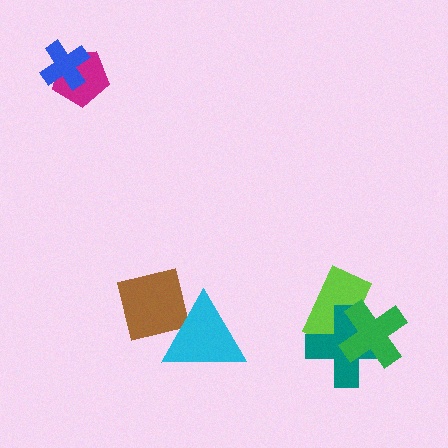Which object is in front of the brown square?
The cyan triangle is in front of the brown square.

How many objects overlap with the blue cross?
1 object overlaps with the blue cross.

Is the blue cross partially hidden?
No, no other shape covers it.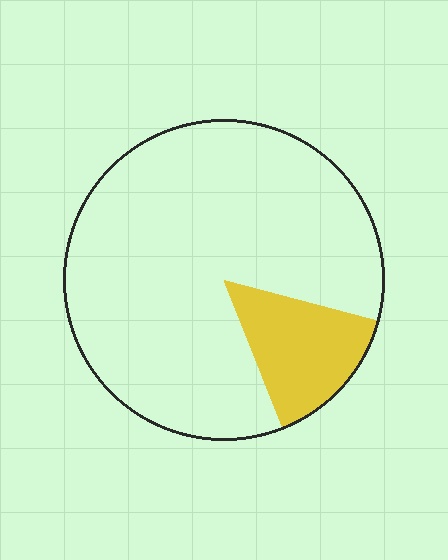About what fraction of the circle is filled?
About one sixth (1/6).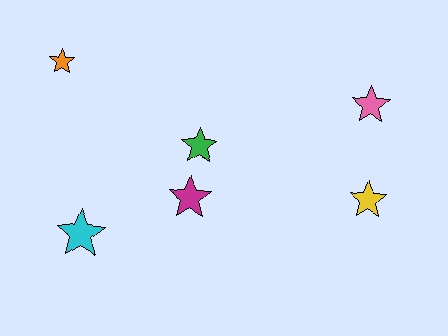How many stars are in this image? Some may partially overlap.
There are 6 stars.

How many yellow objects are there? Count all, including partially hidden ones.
There is 1 yellow object.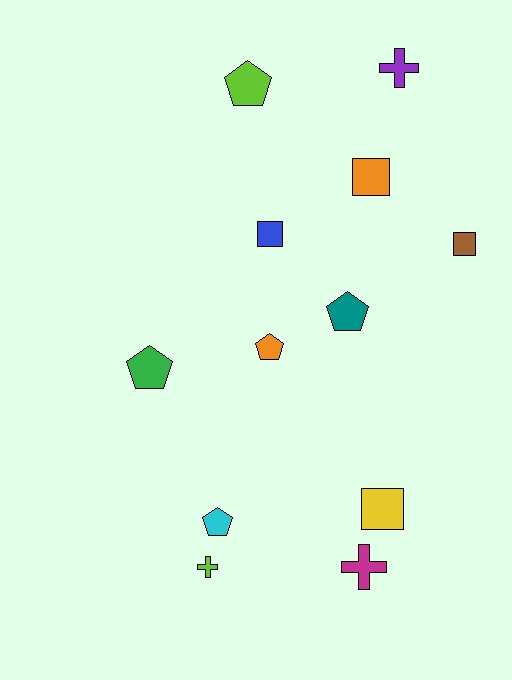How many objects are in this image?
There are 12 objects.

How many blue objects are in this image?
There is 1 blue object.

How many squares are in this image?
There are 4 squares.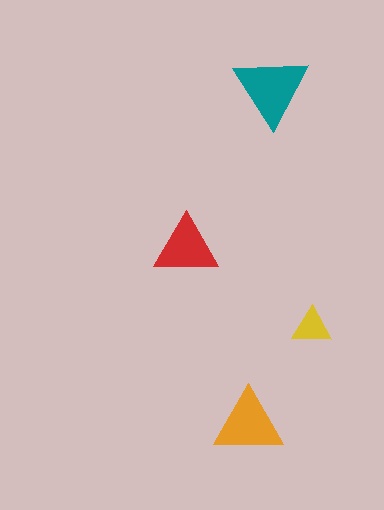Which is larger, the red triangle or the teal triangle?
The teal one.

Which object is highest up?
The teal triangle is topmost.